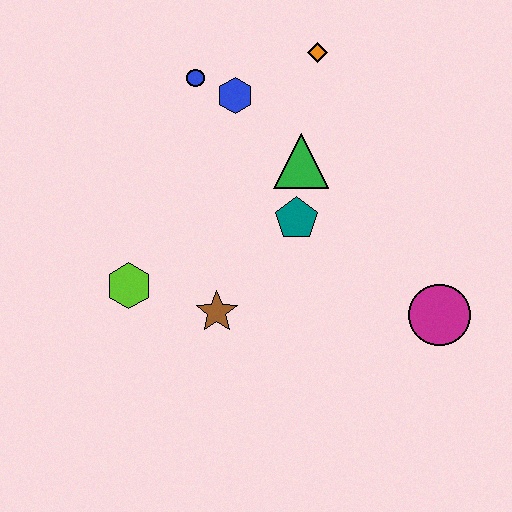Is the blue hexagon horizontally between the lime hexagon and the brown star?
No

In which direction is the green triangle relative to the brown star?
The green triangle is above the brown star.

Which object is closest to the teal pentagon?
The green triangle is closest to the teal pentagon.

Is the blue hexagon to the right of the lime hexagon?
Yes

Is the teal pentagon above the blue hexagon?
No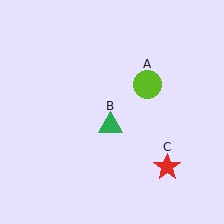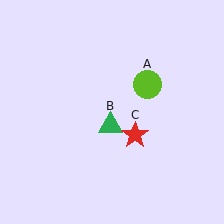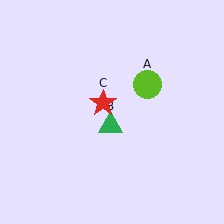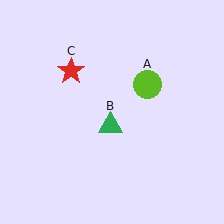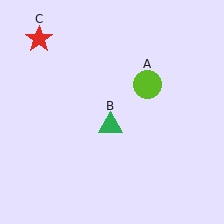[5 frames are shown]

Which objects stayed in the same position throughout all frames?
Lime circle (object A) and green triangle (object B) remained stationary.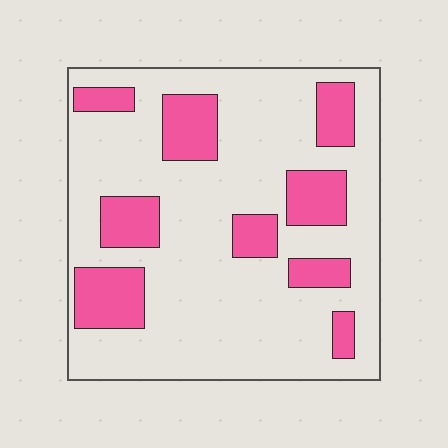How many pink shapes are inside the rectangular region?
9.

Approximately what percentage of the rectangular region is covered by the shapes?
Approximately 25%.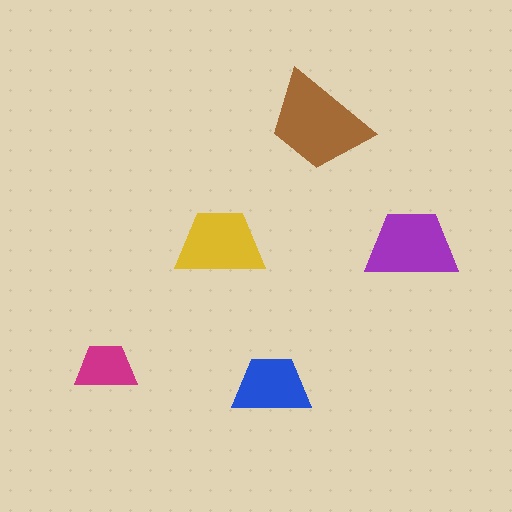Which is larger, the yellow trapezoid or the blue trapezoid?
The yellow one.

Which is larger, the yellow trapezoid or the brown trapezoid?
The brown one.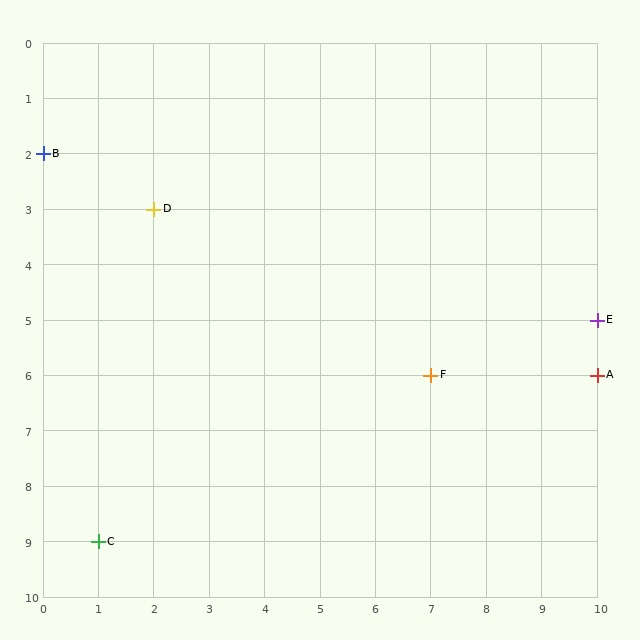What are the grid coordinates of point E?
Point E is at grid coordinates (10, 5).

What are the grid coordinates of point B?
Point B is at grid coordinates (0, 2).